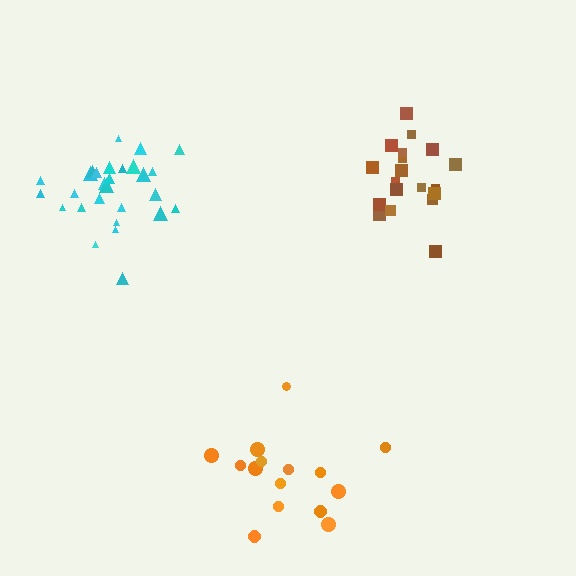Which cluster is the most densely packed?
Cyan.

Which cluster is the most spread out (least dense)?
Orange.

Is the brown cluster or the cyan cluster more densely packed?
Cyan.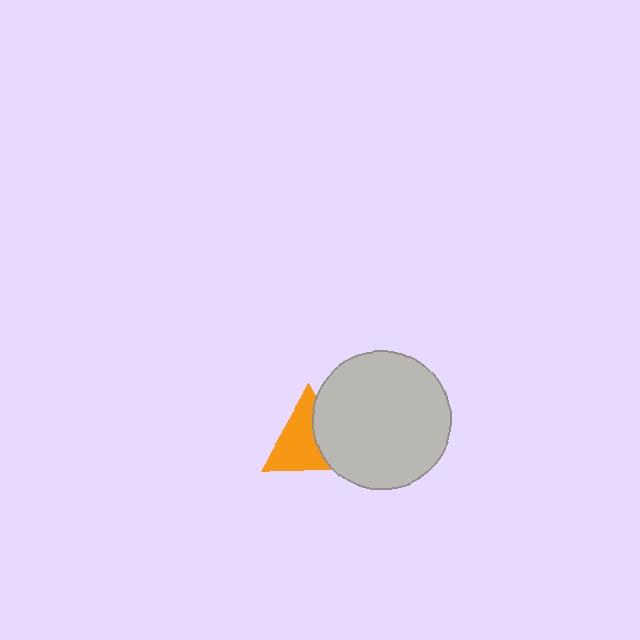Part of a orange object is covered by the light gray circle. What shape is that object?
It is a triangle.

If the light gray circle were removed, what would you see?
You would see the complete orange triangle.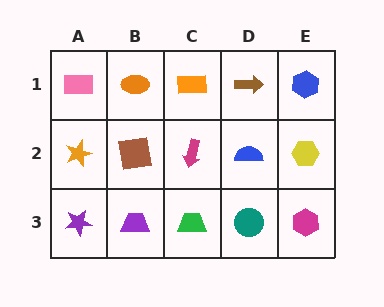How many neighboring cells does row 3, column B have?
3.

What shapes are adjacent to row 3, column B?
A brown square (row 2, column B), a purple star (row 3, column A), a green trapezoid (row 3, column C).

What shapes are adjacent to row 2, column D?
A brown arrow (row 1, column D), a teal circle (row 3, column D), a magenta arrow (row 2, column C), a yellow hexagon (row 2, column E).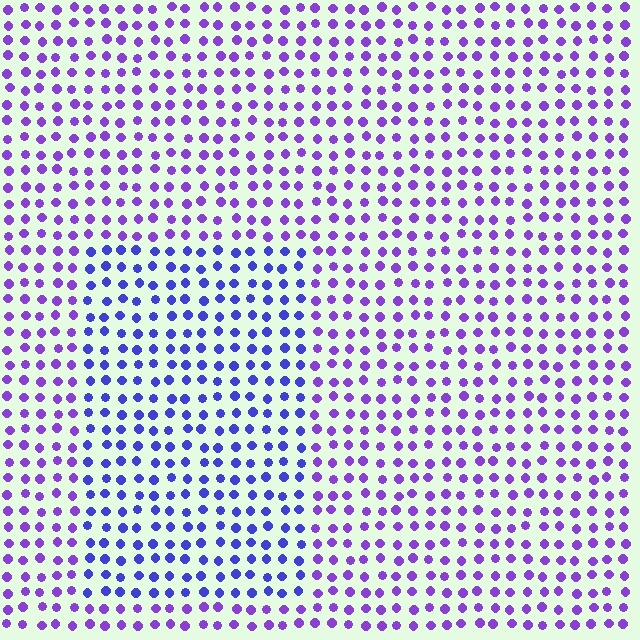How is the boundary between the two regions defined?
The boundary is defined purely by a slight shift in hue (about 31 degrees). Spacing, size, and orientation are identical on both sides.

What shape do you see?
I see a rectangle.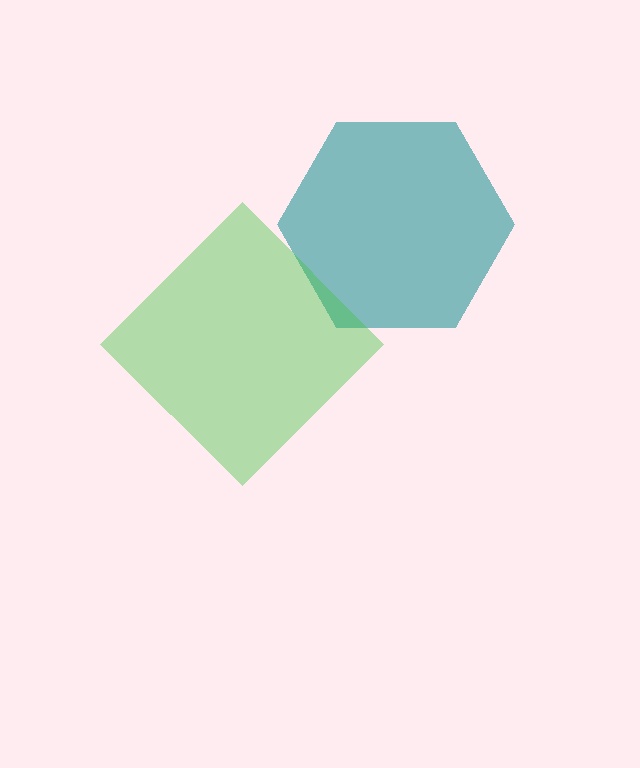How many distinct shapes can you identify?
There are 2 distinct shapes: a teal hexagon, a green diamond.